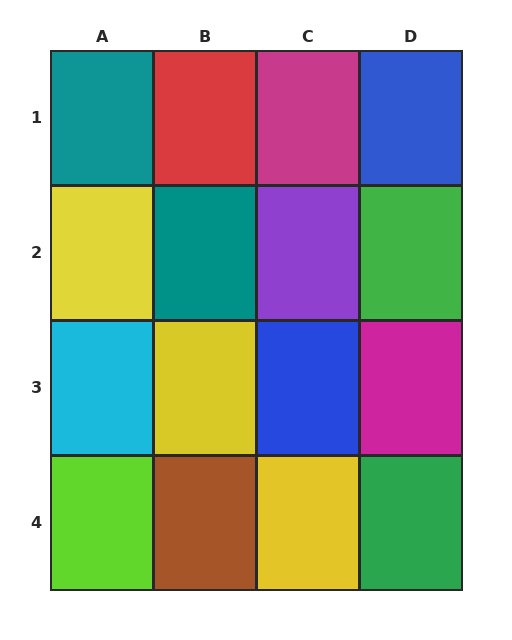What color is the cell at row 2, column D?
Green.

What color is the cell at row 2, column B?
Teal.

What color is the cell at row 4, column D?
Green.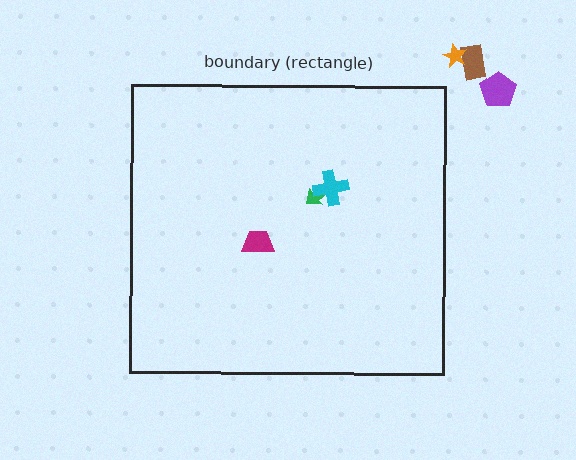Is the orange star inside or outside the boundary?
Outside.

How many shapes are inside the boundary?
3 inside, 3 outside.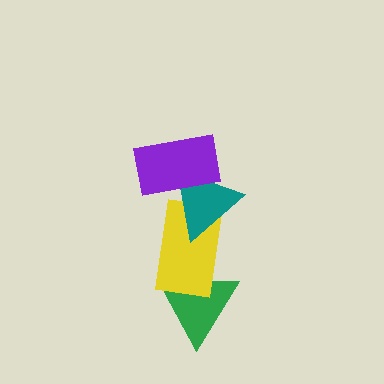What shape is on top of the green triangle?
The yellow rectangle is on top of the green triangle.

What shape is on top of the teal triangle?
The purple rectangle is on top of the teal triangle.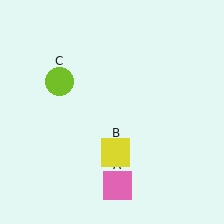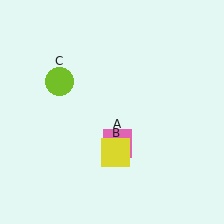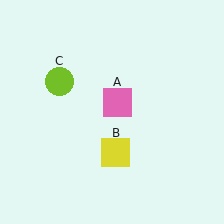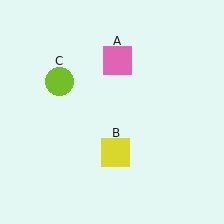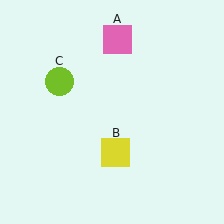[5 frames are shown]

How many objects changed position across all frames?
1 object changed position: pink square (object A).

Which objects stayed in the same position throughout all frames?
Yellow square (object B) and lime circle (object C) remained stationary.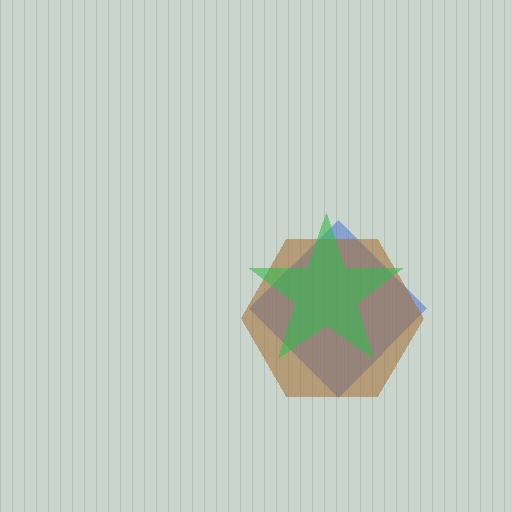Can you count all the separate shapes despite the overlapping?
Yes, there are 3 separate shapes.